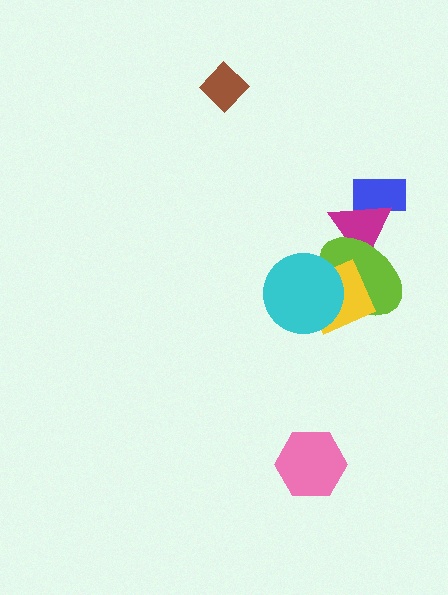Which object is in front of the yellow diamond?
The cyan circle is in front of the yellow diamond.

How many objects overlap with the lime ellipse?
3 objects overlap with the lime ellipse.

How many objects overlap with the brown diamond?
0 objects overlap with the brown diamond.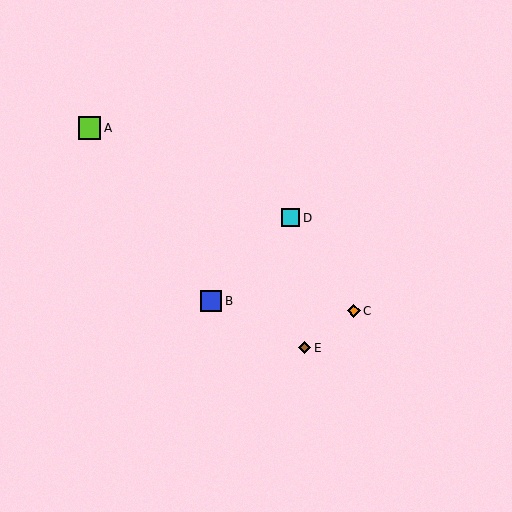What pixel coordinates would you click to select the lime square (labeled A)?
Click at (90, 128) to select the lime square A.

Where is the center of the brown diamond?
The center of the brown diamond is at (305, 348).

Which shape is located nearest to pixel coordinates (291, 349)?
The brown diamond (labeled E) at (305, 348) is nearest to that location.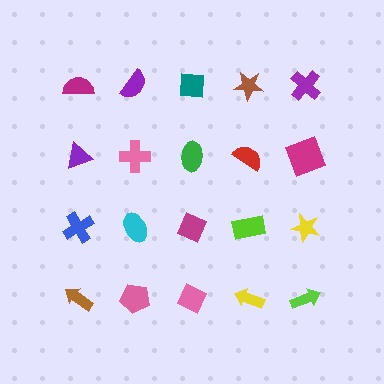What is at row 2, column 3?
A green ellipse.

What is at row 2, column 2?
A pink cross.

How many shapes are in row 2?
5 shapes.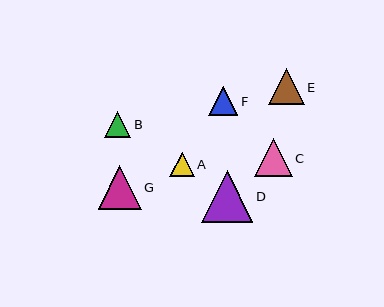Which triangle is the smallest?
Triangle A is the smallest with a size of approximately 25 pixels.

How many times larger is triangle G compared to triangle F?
Triangle G is approximately 1.5 times the size of triangle F.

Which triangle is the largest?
Triangle D is the largest with a size of approximately 52 pixels.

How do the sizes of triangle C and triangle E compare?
Triangle C and triangle E are approximately the same size.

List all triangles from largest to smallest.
From largest to smallest: D, G, C, E, F, B, A.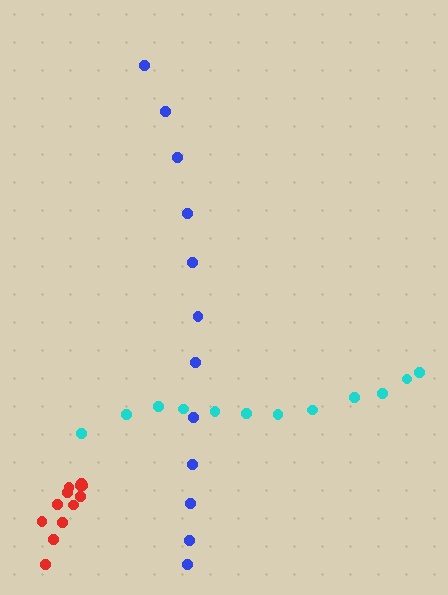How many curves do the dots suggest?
There are 3 distinct paths.